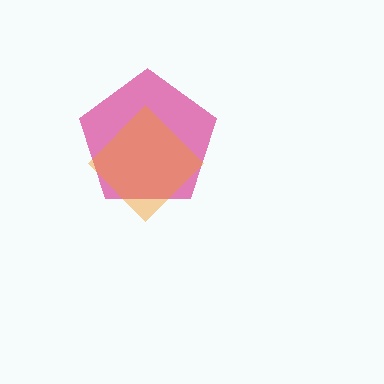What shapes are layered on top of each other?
The layered shapes are: a magenta pentagon, an orange diamond.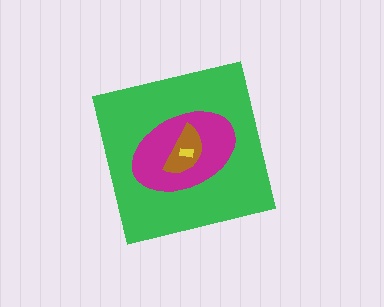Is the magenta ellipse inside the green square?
Yes.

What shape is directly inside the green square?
The magenta ellipse.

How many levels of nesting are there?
4.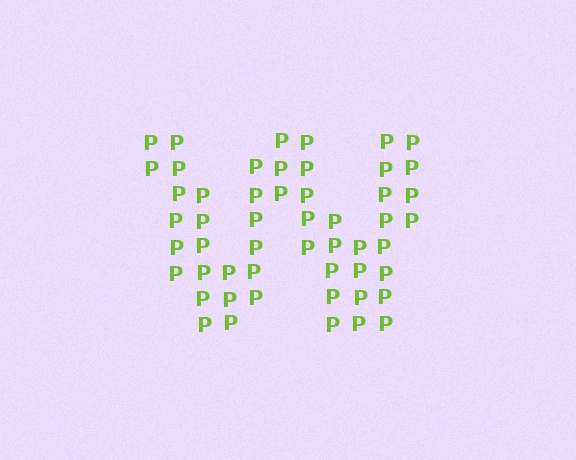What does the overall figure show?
The overall figure shows the letter W.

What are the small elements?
The small elements are letter P's.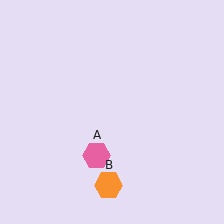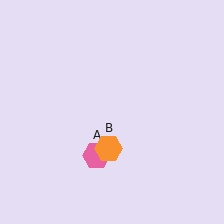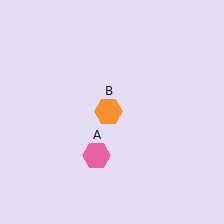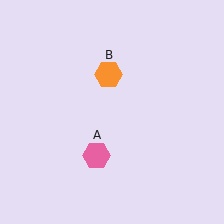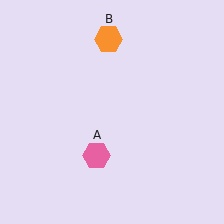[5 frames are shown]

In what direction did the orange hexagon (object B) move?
The orange hexagon (object B) moved up.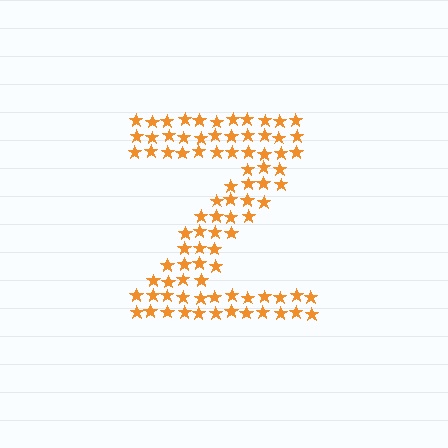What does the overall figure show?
The overall figure shows the letter Z.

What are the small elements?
The small elements are stars.